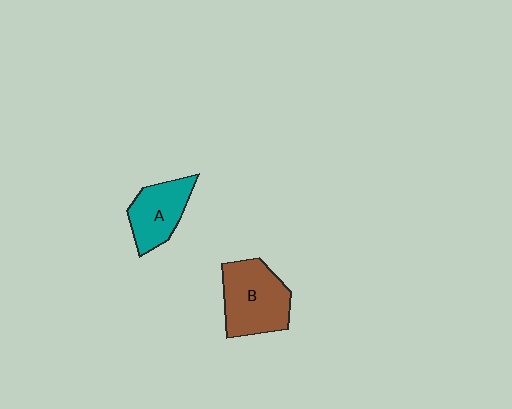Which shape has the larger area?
Shape B (brown).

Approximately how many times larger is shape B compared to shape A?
Approximately 1.4 times.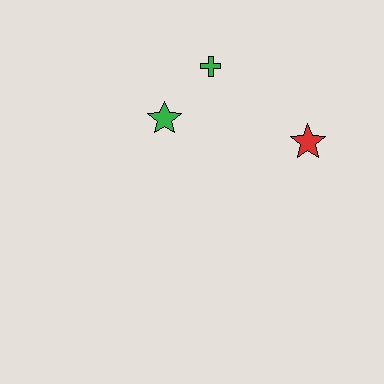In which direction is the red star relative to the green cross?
The red star is to the right of the green cross.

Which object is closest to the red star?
The green cross is closest to the red star.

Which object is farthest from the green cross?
The red star is farthest from the green cross.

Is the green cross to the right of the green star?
Yes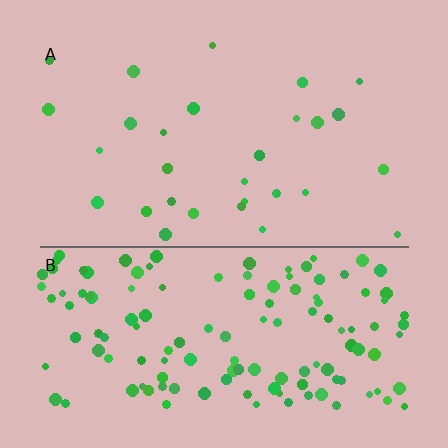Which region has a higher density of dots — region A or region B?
B (the bottom).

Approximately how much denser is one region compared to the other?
Approximately 4.8× — region B over region A.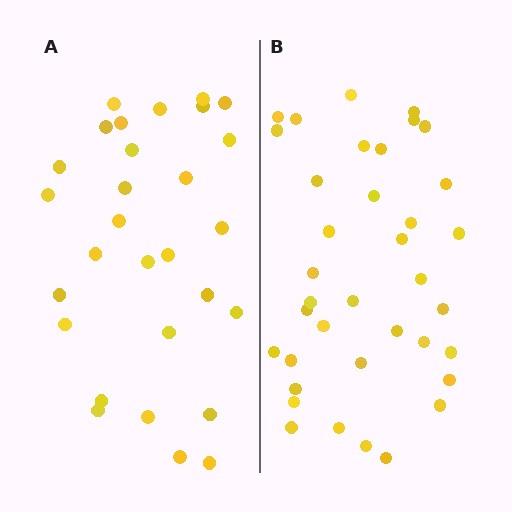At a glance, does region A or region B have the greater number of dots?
Region B (the right region) has more dots.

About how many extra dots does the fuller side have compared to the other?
Region B has roughly 8 or so more dots than region A.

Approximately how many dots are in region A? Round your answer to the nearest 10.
About 30 dots. (The exact count is 29, which rounds to 30.)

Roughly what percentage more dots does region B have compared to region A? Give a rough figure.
About 30% more.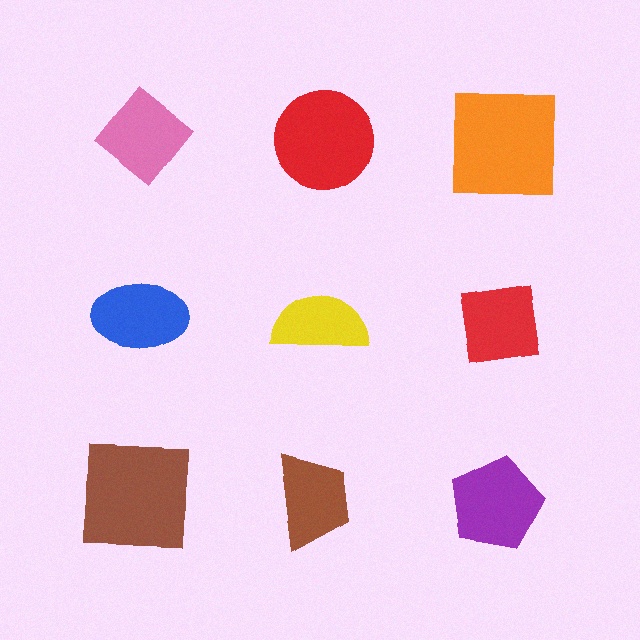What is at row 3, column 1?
A brown square.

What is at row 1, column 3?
An orange square.